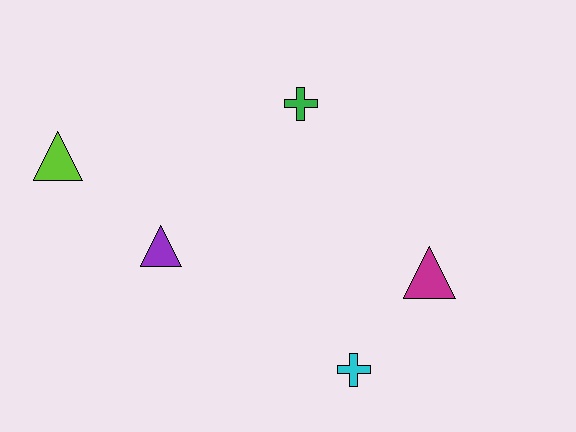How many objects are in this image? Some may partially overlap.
There are 5 objects.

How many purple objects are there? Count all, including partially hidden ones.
There is 1 purple object.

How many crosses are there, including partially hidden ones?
There are 2 crosses.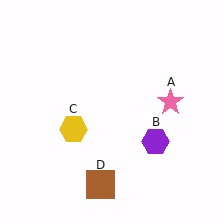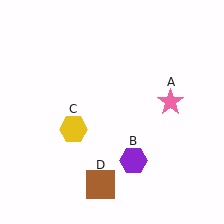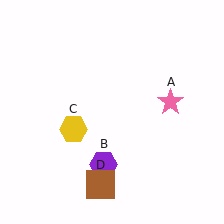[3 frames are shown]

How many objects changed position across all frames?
1 object changed position: purple hexagon (object B).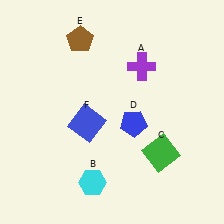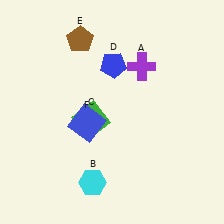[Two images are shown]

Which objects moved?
The objects that moved are: the green square (C), the blue pentagon (D).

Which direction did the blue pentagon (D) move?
The blue pentagon (D) moved up.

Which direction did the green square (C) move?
The green square (C) moved left.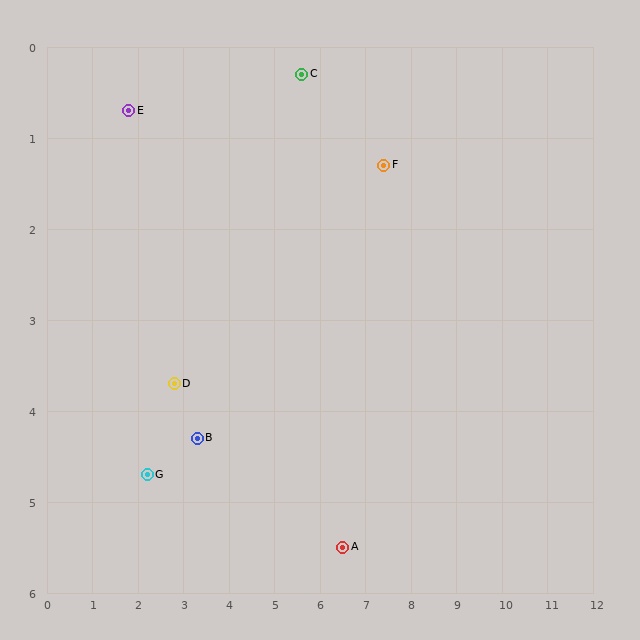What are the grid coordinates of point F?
Point F is at approximately (7.4, 1.3).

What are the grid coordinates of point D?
Point D is at approximately (2.8, 3.7).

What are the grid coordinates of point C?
Point C is at approximately (5.6, 0.3).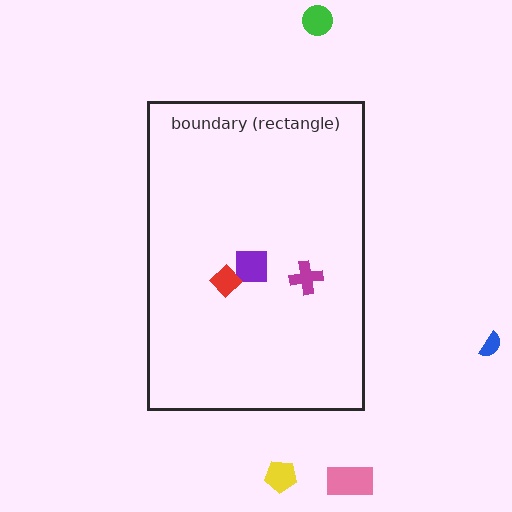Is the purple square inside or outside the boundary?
Inside.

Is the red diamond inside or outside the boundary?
Inside.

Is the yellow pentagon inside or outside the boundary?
Outside.